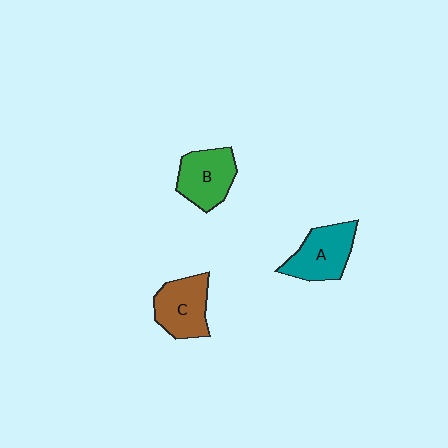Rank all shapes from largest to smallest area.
From largest to smallest: A (teal), C (brown), B (green).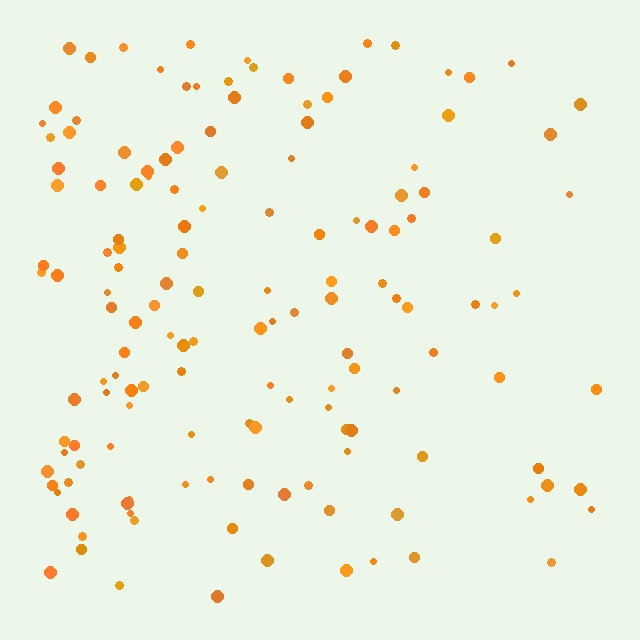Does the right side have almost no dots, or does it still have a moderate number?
Still a moderate number, just noticeably fewer than the left.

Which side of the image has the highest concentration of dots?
The left.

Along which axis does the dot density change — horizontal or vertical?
Horizontal.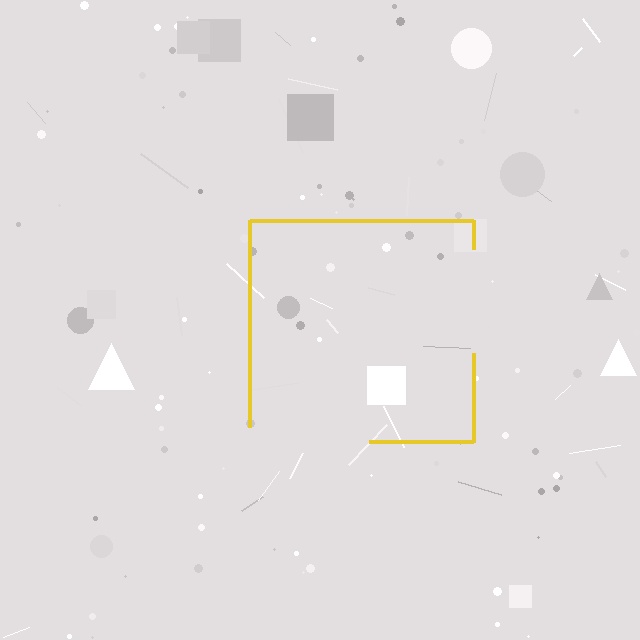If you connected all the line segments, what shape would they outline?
They would outline a square.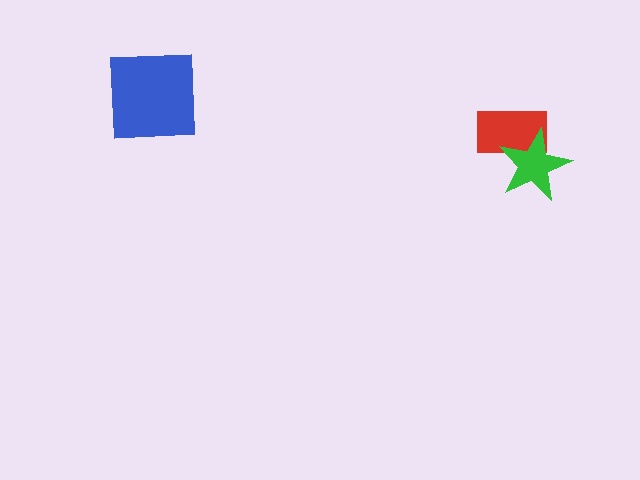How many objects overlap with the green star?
1 object overlaps with the green star.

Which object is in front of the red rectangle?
The green star is in front of the red rectangle.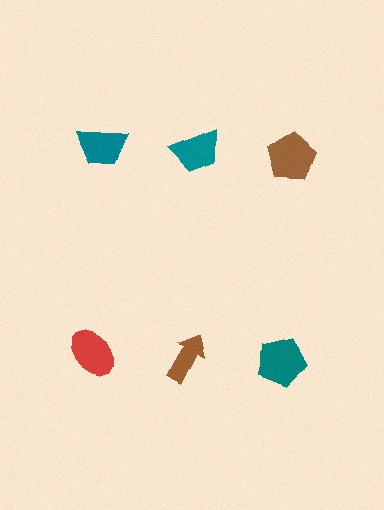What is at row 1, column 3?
A brown pentagon.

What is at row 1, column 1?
A teal trapezoid.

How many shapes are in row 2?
3 shapes.